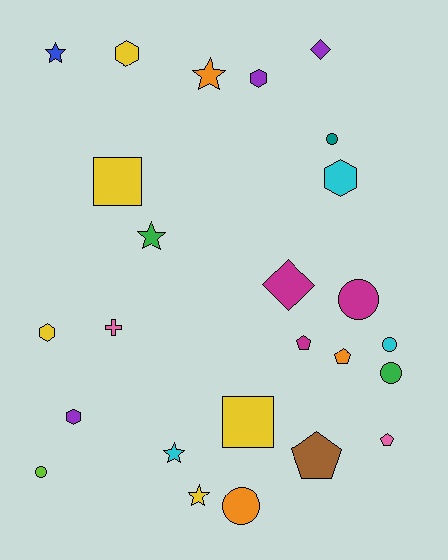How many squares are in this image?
There are 2 squares.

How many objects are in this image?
There are 25 objects.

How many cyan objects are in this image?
There are 3 cyan objects.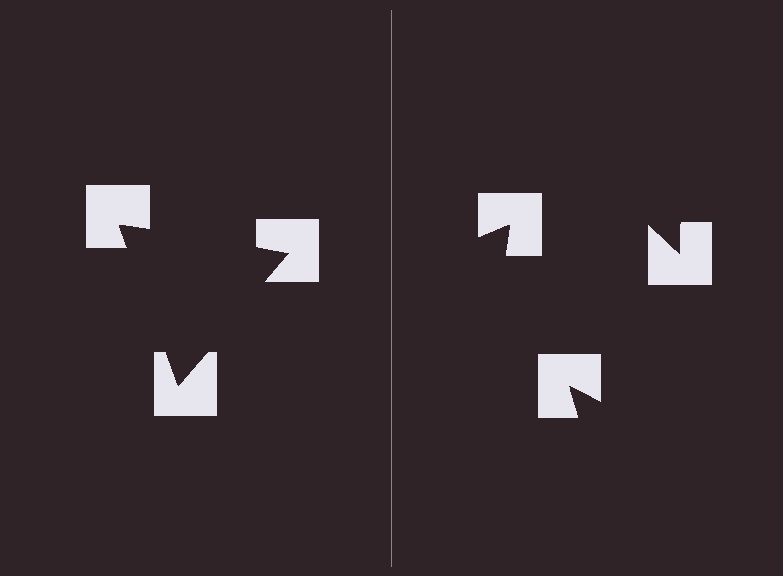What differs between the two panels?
The notched squares are positioned identically on both sides; only the wedge orientations differ. On the left they align to a triangle; on the right they are misaligned.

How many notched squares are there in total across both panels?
6 — 3 on each side.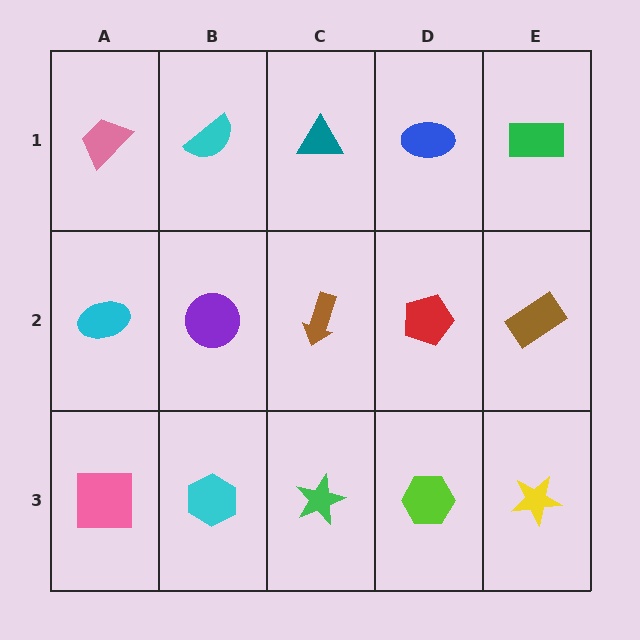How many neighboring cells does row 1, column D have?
3.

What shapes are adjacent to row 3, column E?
A brown rectangle (row 2, column E), a lime hexagon (row 3, column D).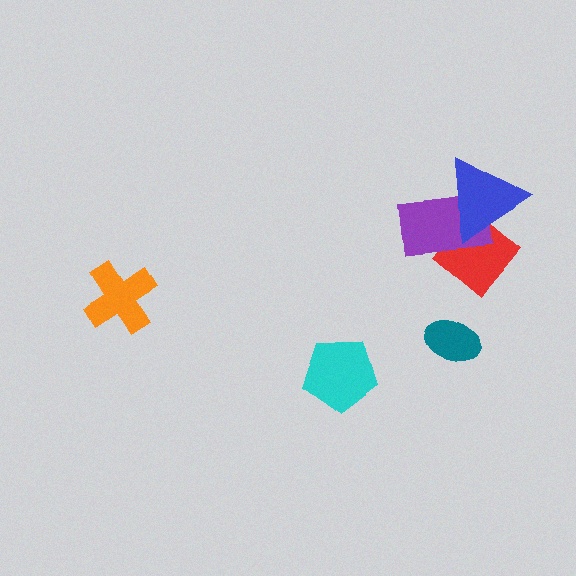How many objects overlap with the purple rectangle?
2 objects overlap with the purple rectangle.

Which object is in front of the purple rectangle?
The blue triangle is in front of the purple rectangle.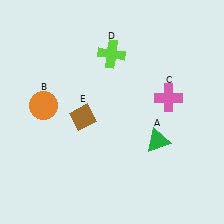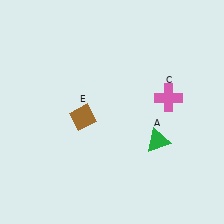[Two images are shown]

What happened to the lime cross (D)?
The lime cross (D) was removed in Image 2. It was in the top-left area of Image 1.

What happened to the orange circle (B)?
The orange circle (B) was removed in Image 2. It was in the top-left area of Image 1.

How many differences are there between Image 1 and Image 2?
There are 2 differences between the two images.